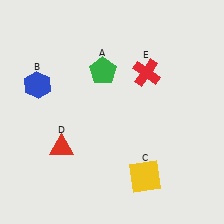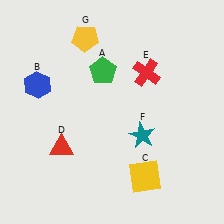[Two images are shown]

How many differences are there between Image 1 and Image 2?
There are 2 differences between the two images.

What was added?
A teal star (F), a yellow pentagon (G) were added in Image 2.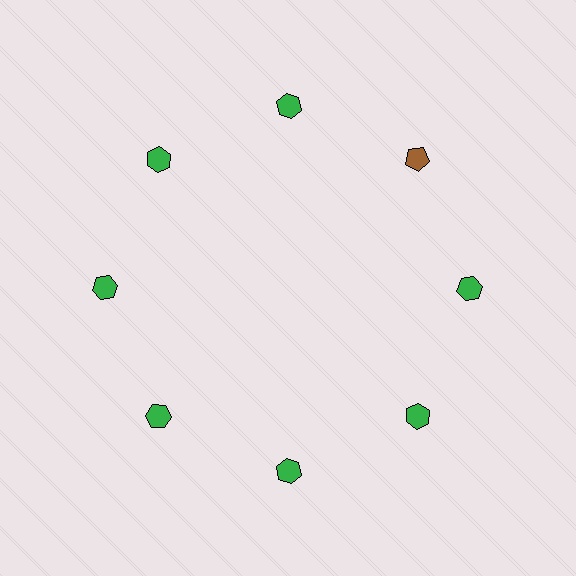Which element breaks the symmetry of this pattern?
The brown pentagon at roughly the 2 o'clock position breaks the symmetry. All other shapes are green hexagons.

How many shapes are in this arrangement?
There are 8 shapes arranged in a ring pattern.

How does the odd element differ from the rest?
It differs in both color (brown instead of green) and shape (pentagon instead of hexagon).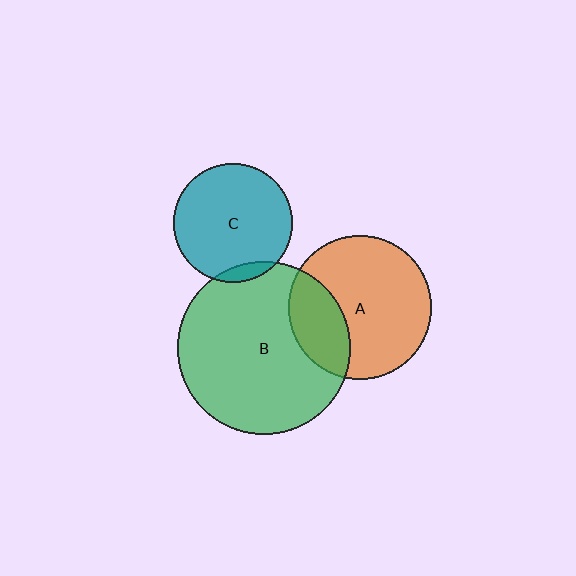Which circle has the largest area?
Circle B (green).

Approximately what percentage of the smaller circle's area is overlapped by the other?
Approximately 25%.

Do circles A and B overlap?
Yes.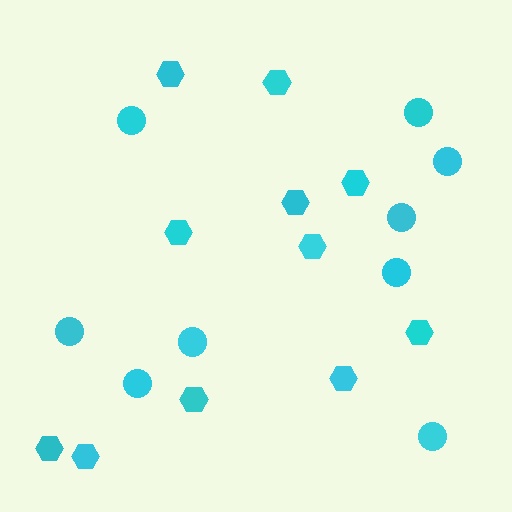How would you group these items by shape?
There are 2 groups: one group of hexagons (11) and one group of circles (9).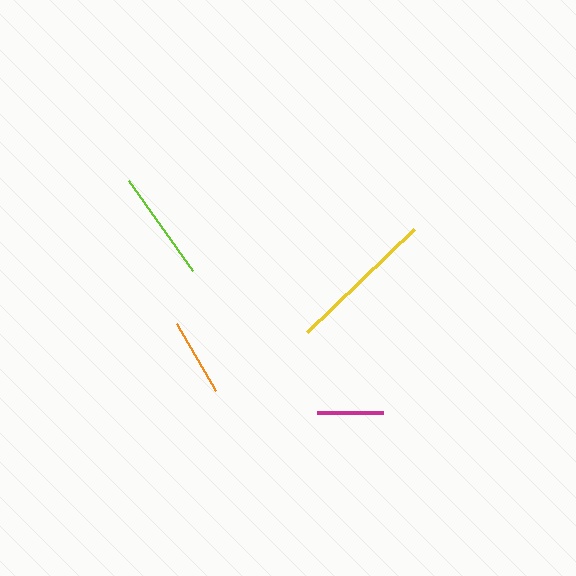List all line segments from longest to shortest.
From longest to shortest: yellow, lime, orange, magenta.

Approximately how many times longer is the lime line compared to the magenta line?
The lime line is approximately 1.7 times the length of the magenta line.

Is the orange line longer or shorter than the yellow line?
The yellow line is longer than the orange line.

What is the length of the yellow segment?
The yellow segment is approximately 149 pixels long.